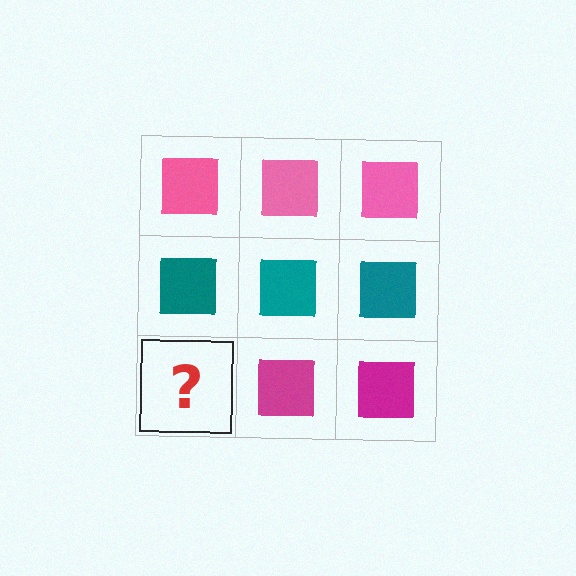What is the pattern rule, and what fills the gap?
The rule is that each row has a consistent color. The gap should be filled with a magenta square.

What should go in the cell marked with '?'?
The missing cell should contain a magenta square.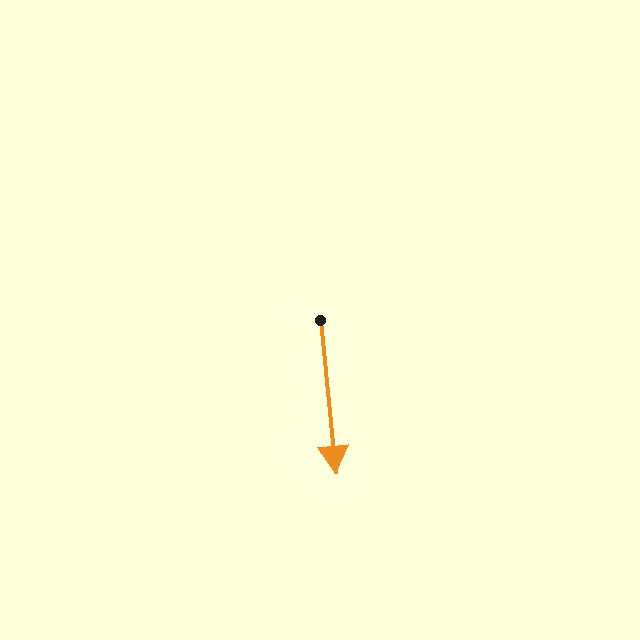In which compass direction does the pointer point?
South.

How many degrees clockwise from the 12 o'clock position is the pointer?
Approximately 174 degrees.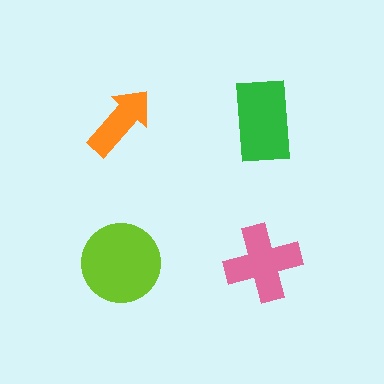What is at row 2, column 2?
A pink cross.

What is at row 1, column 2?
A green rectangle.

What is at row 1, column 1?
An orange arrow.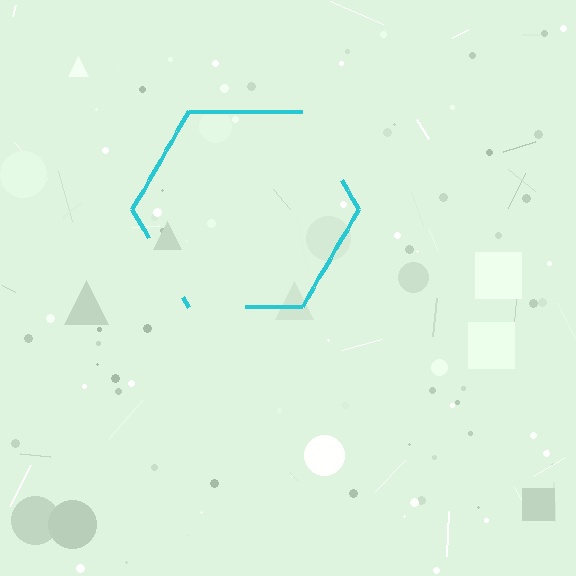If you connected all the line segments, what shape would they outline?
They would outline a hexagon.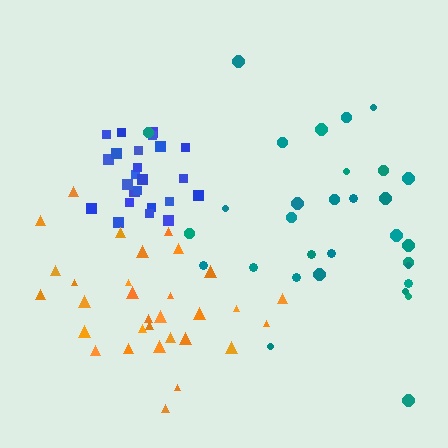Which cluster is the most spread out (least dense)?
Teal.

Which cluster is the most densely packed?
Blue.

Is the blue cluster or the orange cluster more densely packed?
Blue.